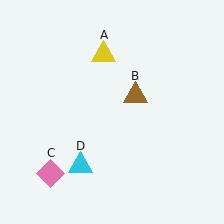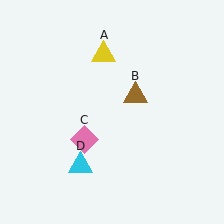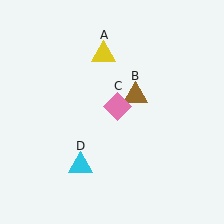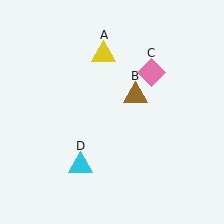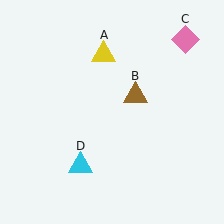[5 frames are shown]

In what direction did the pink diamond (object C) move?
The pink diamond (object C) moved up and to the right.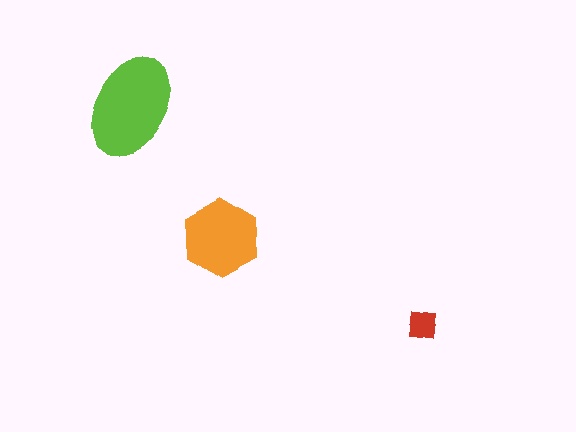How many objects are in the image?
There are 3 objects in the image.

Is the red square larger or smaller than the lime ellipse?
Smaller.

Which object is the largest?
The lime ellipse.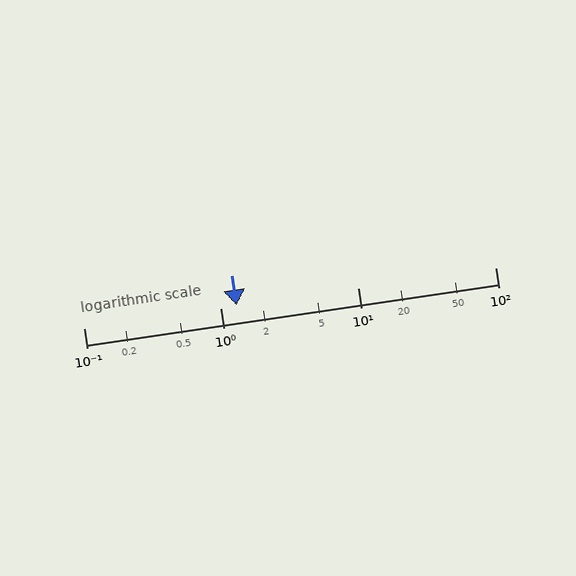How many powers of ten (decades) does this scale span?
The scale spans 3 decades, from 0.1 to 100.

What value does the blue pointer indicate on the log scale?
The pointer indicates approximately 1.3.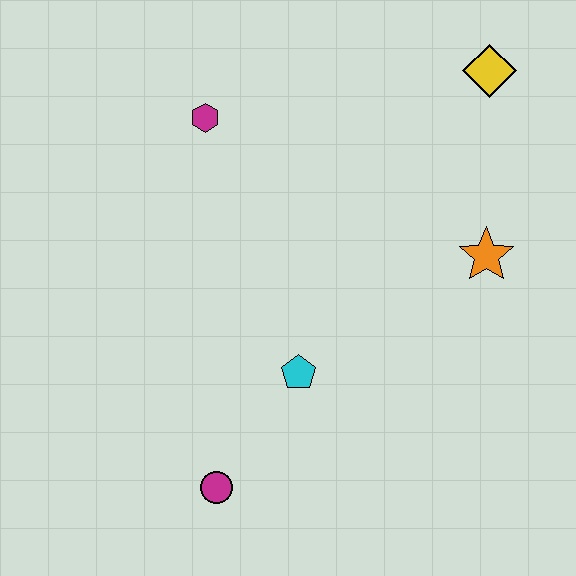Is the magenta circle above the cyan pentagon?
No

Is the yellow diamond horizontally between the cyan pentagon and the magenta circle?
No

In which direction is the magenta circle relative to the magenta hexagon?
The magenta circle is below the magenta hexagon.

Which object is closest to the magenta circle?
The cyan pentagon is closest to the magenta circle.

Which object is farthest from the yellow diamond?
The magenta circle is farthest from the yellow diamond.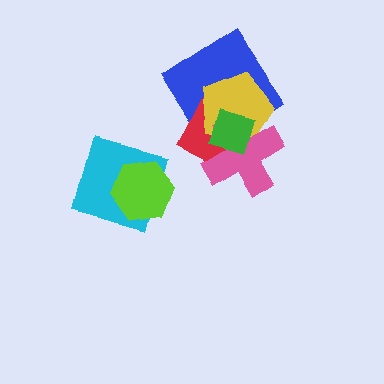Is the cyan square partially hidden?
Yes, it is partially covered by another shape.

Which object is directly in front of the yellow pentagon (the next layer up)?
The pink cross is directly in front of the yellow pentagon.